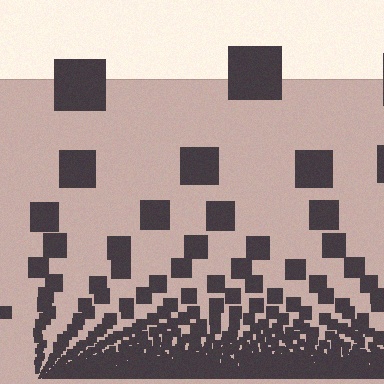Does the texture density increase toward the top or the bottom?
Density increases toward the bottom.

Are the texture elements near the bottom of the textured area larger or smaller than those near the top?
Smaller. The gradient is inverted — elements near the bottom are smaller and denser.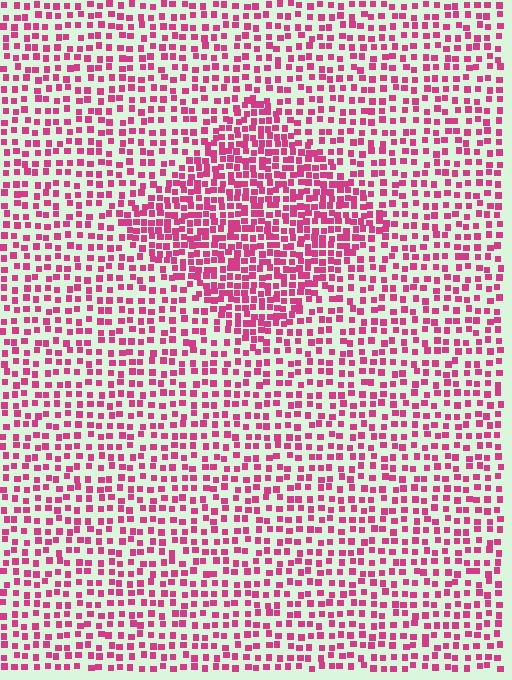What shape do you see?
I see a diamond.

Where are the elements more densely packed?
The elements are more densely packed inside the diamond boundary.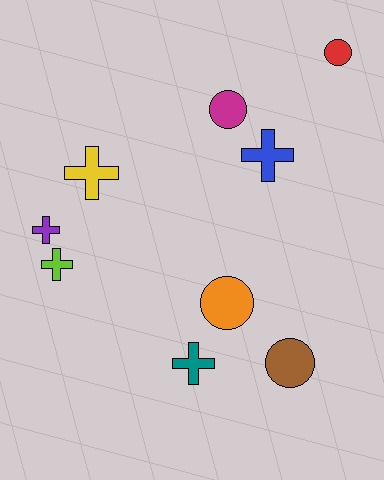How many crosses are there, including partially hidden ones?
There are 5 crosses.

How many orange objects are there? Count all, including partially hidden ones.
There is 1 orange object.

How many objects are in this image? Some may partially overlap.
There are 9 objects.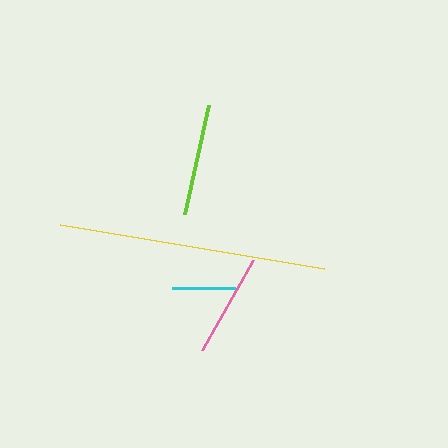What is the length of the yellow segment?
The yellow segment is approximately 267 pixels long.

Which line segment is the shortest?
The cyan line is the shortest at approximately 63 pixels.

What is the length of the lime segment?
The lime segment is approximately 111 pixels long.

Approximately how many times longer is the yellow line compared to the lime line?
The yellow line is approximately 2.4 times the length of the lime line.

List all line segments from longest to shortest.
From longest to shortest: yellow, lime, pink, cyan.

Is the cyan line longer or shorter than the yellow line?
The yellow line is longer than the cyan line.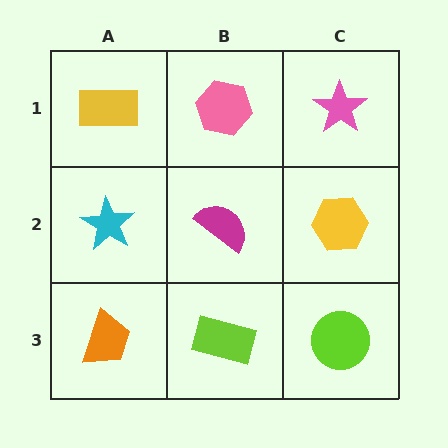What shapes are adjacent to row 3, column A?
A cyan star (row 2, column A), a lime rectangle (row 3, column B).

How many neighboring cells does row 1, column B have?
3.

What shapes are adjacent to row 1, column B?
A magenta semicircle (row 2, column B), a yellow rectangle (row 1, column A), a pink star (row 1, column C).